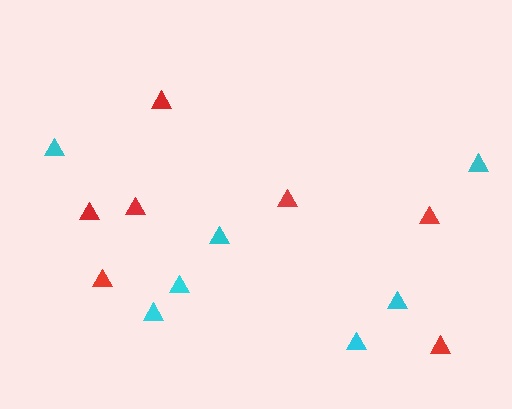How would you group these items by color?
There are 2 groups: one group of red triangles (7) and one group of cyan triangles (7).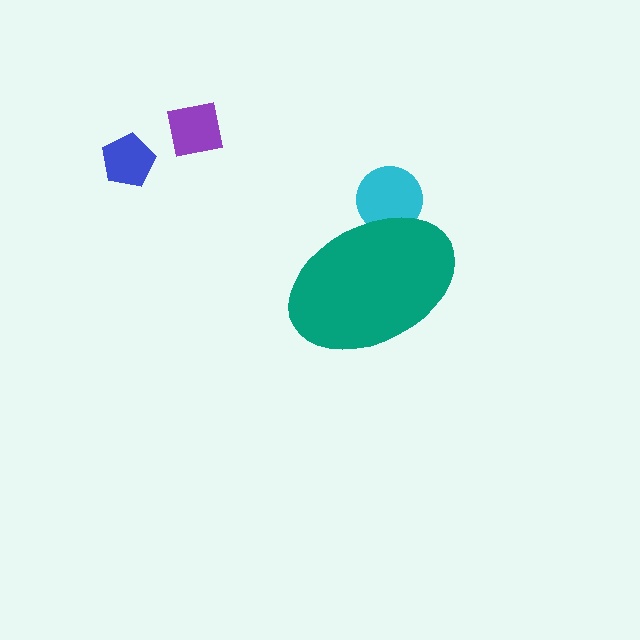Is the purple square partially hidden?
No, the purple square is fully visible.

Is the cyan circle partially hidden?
Yes, the cyan circle is partially hidden behind the teal ellipse.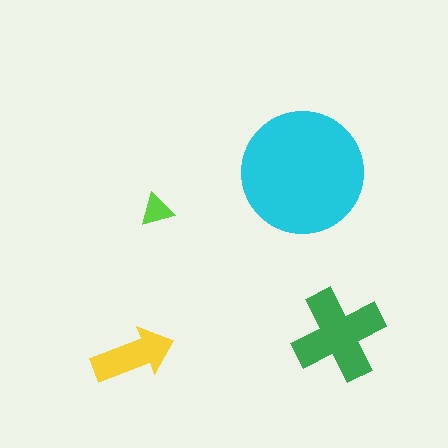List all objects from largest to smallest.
The cyan circle, the green cross, the yellow arrow, the lime triangle.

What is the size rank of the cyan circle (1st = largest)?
1st.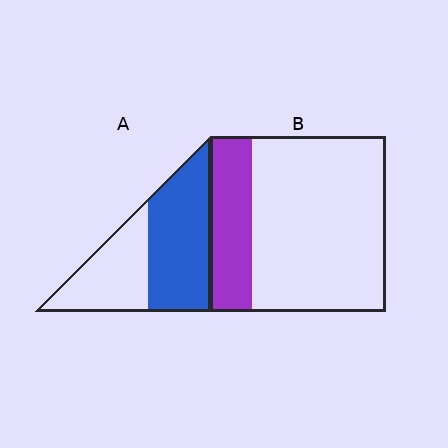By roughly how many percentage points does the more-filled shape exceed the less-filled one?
By roughly 35 percentage points (A over B).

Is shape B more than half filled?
No.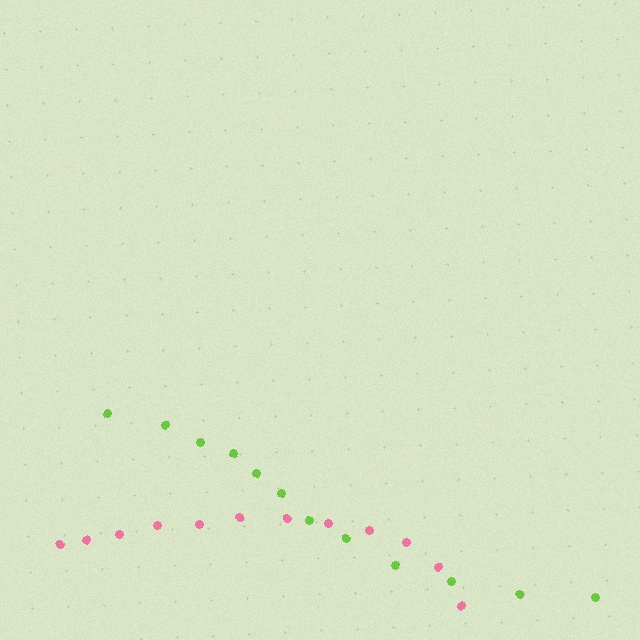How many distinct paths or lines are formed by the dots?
There are 2 distinct paths.